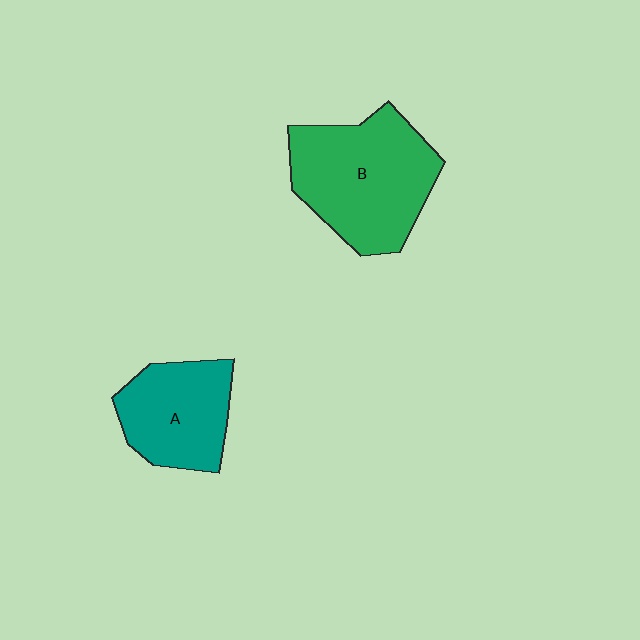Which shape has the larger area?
Shape B (green).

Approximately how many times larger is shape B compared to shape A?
Approximately 1.5 times.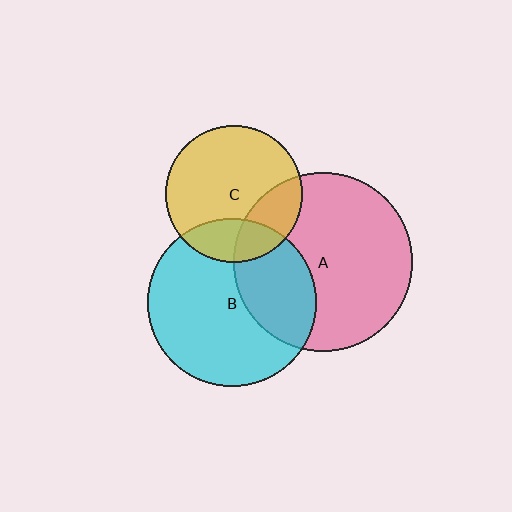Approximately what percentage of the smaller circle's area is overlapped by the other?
Approximately 35%.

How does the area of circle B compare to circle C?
Approximately 1.5 times.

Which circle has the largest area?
Circle A (pink).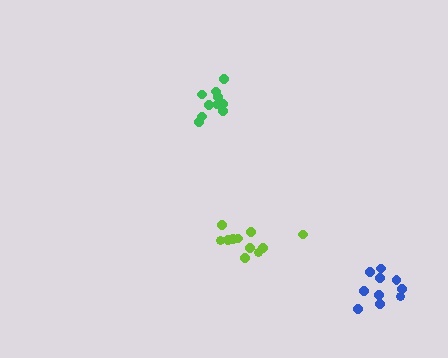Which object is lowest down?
The blue cluster is bottommost.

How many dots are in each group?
Group 1: 10 dots, Group 2: 10 dots, Group 3: 11 dots (31 total).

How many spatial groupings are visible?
There are 3 spatial groupings.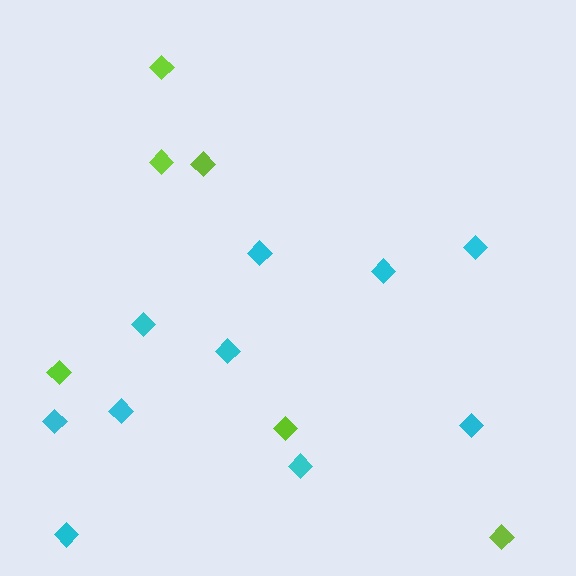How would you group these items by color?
There are 2 groups: one group of lime diamonds (6) and one group of cyan diamonds (10).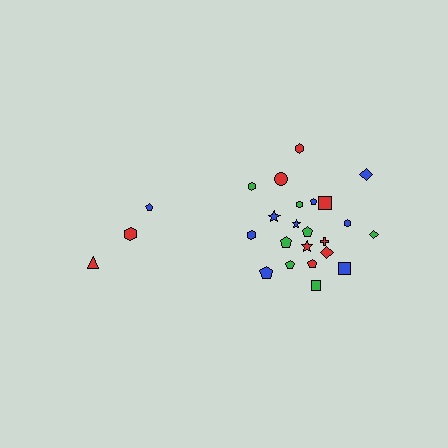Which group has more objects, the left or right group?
The right group.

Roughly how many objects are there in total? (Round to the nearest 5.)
Roughly 25 objects in total.